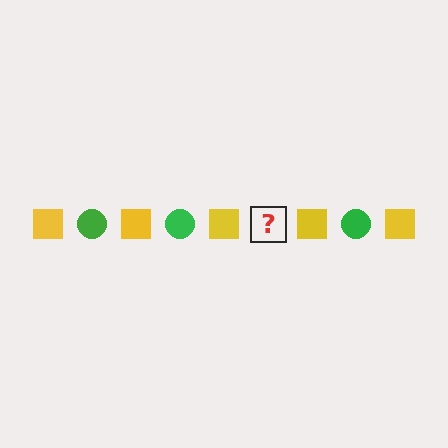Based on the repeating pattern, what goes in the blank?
The blank should be a green circle.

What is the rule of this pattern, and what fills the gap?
The rule is that the pattern alternates between yellow square and green circle. The gap should be filled with a green circle.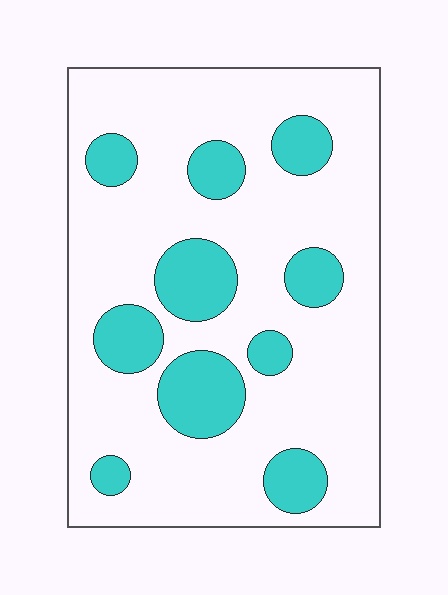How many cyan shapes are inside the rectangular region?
10.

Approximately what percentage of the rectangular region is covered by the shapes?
Approximately 25%.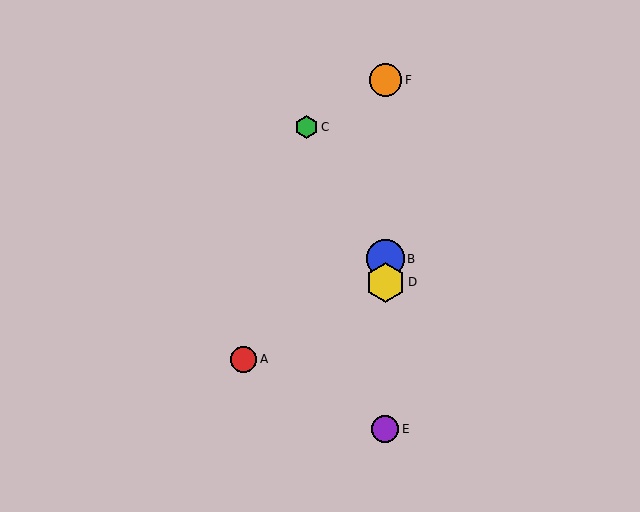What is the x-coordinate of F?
Object F is at x≈385.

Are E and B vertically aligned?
Yes, both are at x≈385.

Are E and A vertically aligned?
No, E is at x≈385 and A is at x≈244.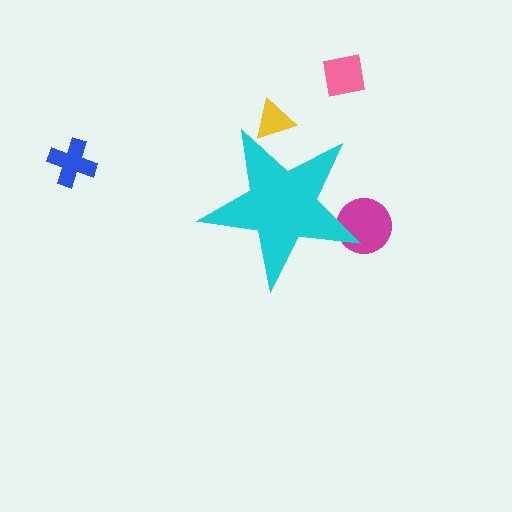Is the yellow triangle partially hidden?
Yes, the yellow triangle is partially hidden behind the cyan star.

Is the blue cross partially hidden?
No, the blue cross is fully visible.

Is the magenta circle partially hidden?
Yes, the magenta circle is partially hidden behind the cyan star.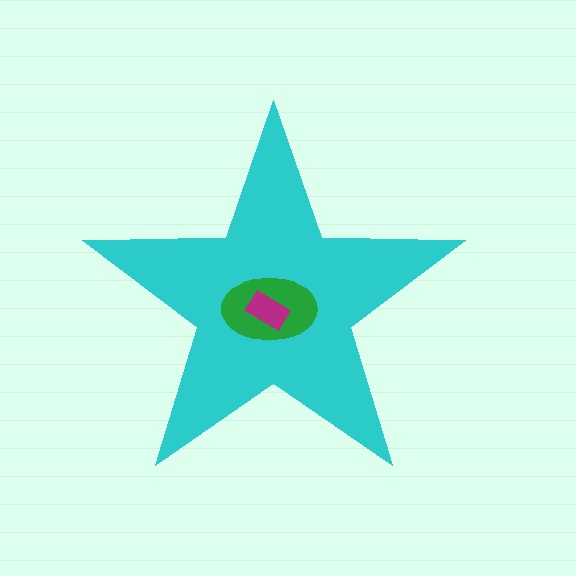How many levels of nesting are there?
3.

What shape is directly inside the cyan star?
The green ellipse.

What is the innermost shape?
The magenta rectangle.